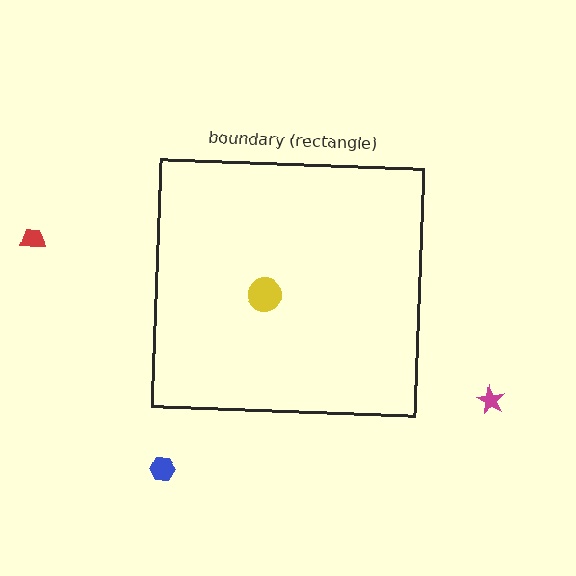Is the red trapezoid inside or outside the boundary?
Outside.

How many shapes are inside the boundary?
1 inside, 3 outside.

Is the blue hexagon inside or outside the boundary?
Outside.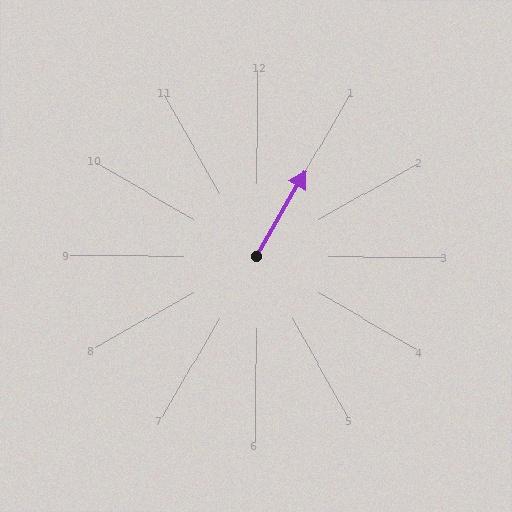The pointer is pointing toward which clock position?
Roughly 1 o'clock.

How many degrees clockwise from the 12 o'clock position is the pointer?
Approximately 30 degrees.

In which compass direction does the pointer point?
Northeast.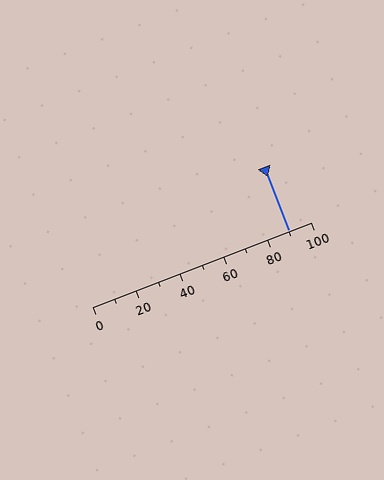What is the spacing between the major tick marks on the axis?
The major ticks are spaced 20 apart.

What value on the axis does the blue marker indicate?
The marker indicates approximately 90.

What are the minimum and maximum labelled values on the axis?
The axis runs from 0 to 100.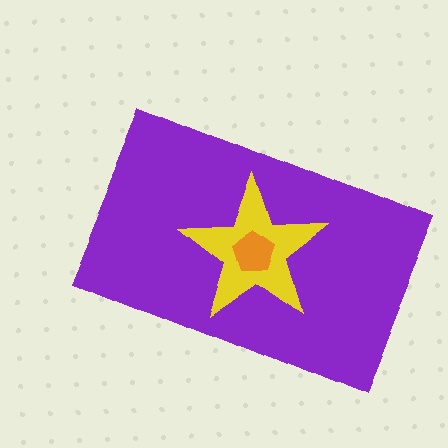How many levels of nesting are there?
3.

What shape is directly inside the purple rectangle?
The yellow star.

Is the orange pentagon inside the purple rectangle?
Yes.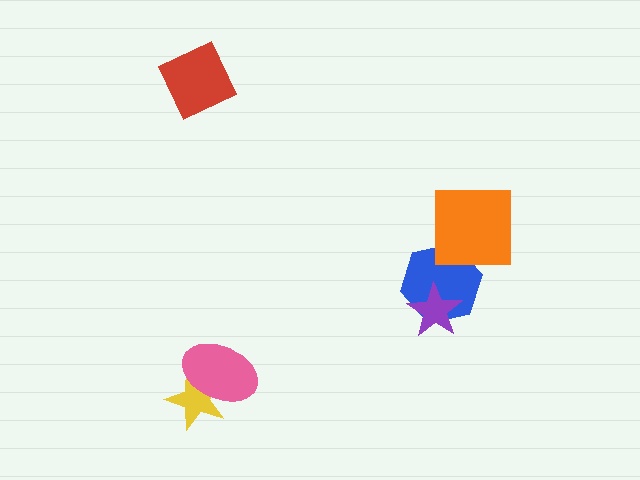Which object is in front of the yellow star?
The pink ellipse is in front of the yellow star.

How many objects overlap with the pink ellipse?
1 object overlaps with the pink ellipse.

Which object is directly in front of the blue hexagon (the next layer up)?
The purple star is directly in front of the blue hexagon.